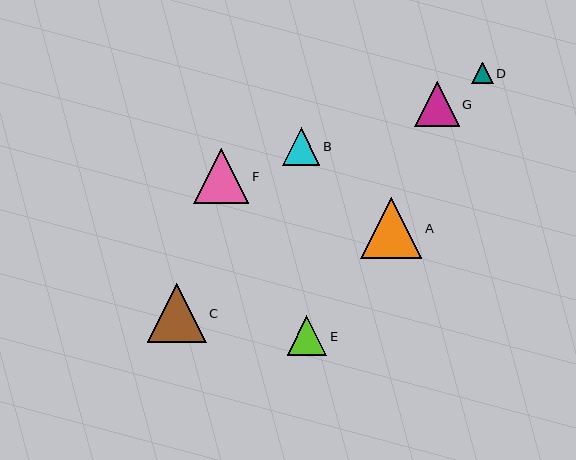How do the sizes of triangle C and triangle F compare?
Triangle C and triangle F are approximately the same size.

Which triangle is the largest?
Triangle A is the largest with a size of approximately 61 pixels.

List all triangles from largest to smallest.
From largest to smallest: A, C, F, G, E, B, D.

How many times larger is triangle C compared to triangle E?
Triangle C is approximately 1.5 times the size of triangle E.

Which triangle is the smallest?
Triangle D is the smallest with a size of approximately 22 pixels.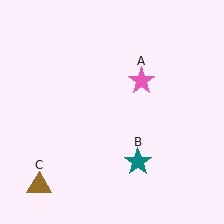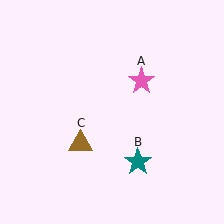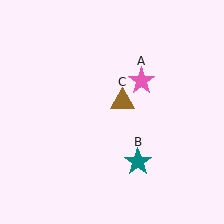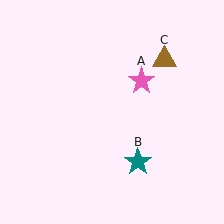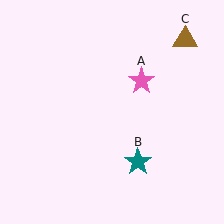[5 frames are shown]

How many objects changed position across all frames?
1 object changed position: brown triangle (object C).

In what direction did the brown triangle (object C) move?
The brown triangle (object C) moved up and to the right.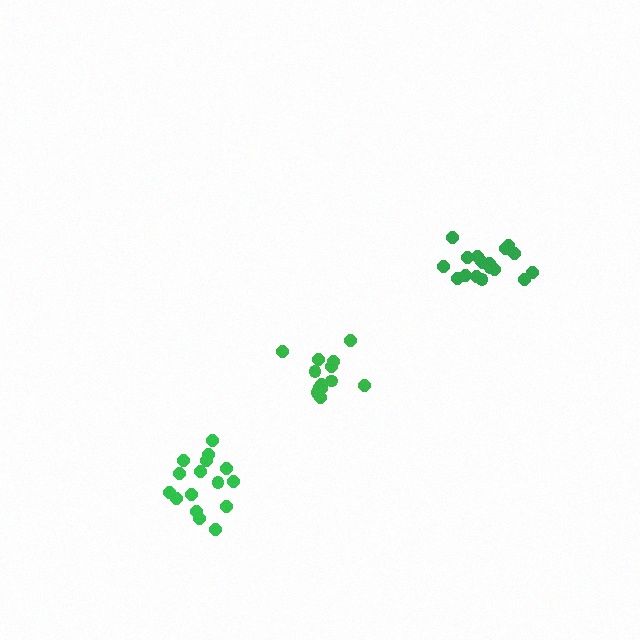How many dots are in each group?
Group 1: 13 dots, Group 2: 16 dots, Group 3: 18 dots (47 total).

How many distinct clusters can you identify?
There are 3 distinct clusters.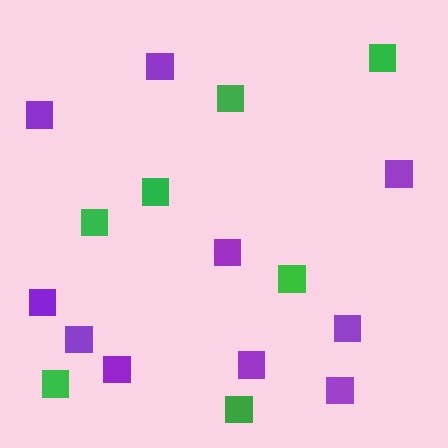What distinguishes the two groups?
There are 2 groups: one group of green squares (7) and one group of purple squares (10).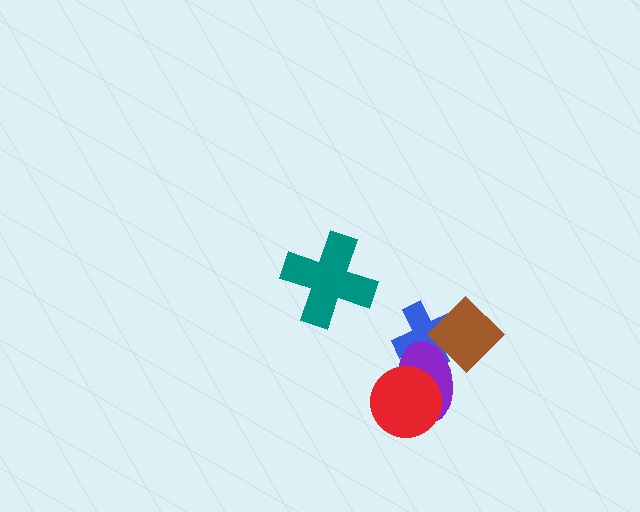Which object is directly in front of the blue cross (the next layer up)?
The brown diamond is directly in front of the blue cross.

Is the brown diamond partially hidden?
Yes, it is partially covered by another shape.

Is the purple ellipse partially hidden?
Yes, it is partially covered by another shape.